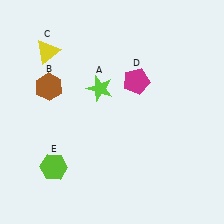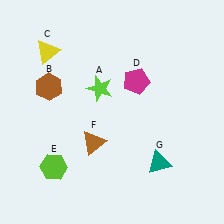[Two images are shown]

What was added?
A brown triangle (F), a teal triangle (G) were added in Image 2.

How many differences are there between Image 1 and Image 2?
There are 2 differences between the two images.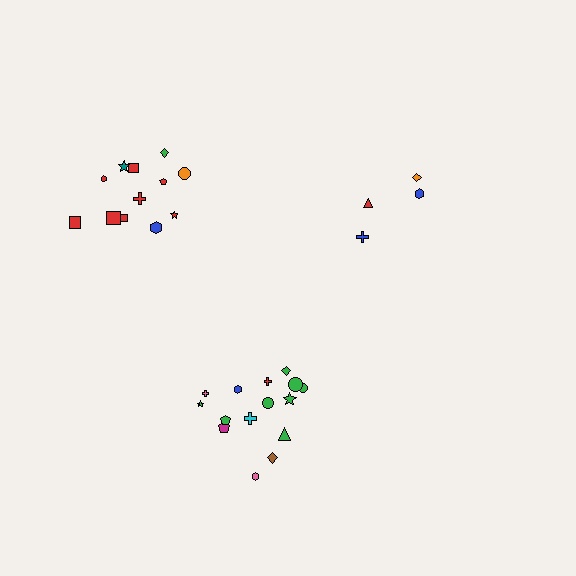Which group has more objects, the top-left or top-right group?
The top-left group.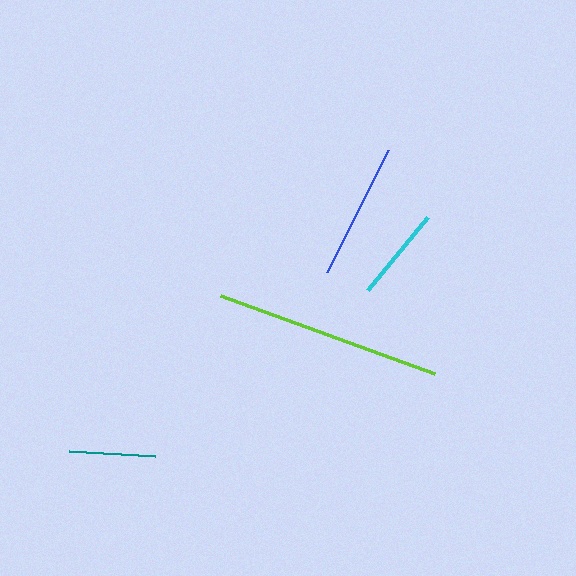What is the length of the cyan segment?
The cyan segment is approximately 95 pixels long.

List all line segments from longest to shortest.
From longest to shortest: lime, blue, cyan, teal.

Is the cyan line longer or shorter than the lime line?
The lime line is longer than the cyan line.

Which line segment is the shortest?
The teal line is the shortest at approximately 87 pixels.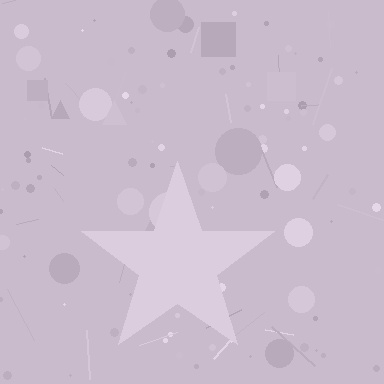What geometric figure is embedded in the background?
A star is embedded in the background.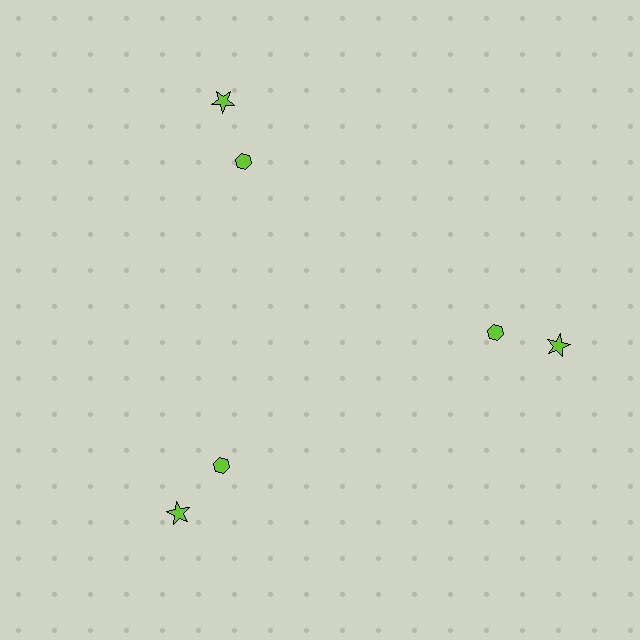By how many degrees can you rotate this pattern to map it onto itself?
The pattern maps onto itself every 120 degrees of rotation.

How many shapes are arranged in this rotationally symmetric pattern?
There are 6 shapes, arranged in 3 groups of 2.